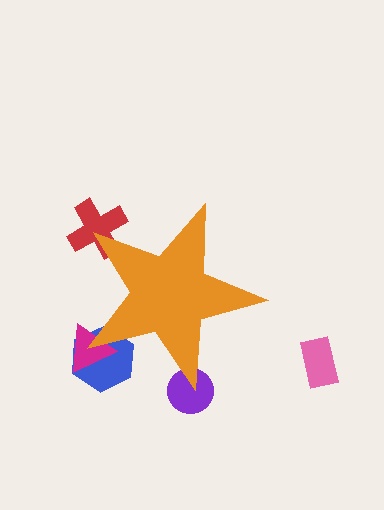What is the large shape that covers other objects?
An orange star.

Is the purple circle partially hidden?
Yes, the purple circle is partially hidden behind the orange star.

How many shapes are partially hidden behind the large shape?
4 shapes are partially hidden.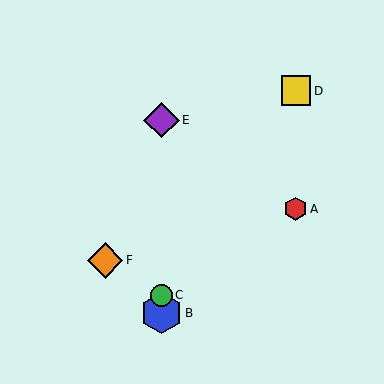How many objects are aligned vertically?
3 objects (B, C, E) are aligned vertically.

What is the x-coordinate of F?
Object F is at x≈105.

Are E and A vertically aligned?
No, E is at x≈161 and A is at x≈295.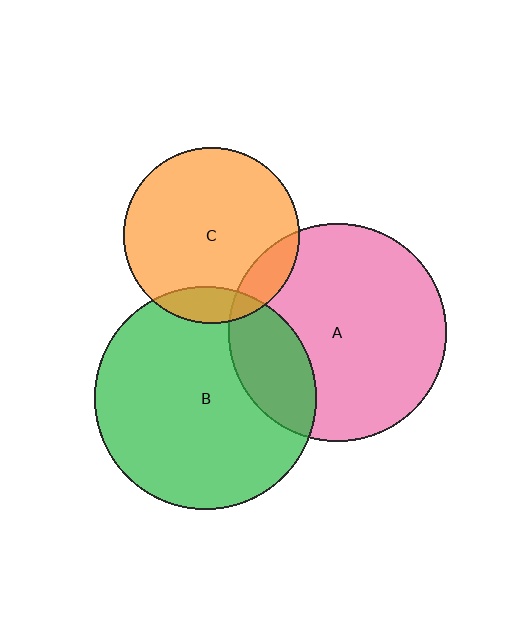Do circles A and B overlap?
Yes.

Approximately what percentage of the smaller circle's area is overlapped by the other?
Approximately 20%.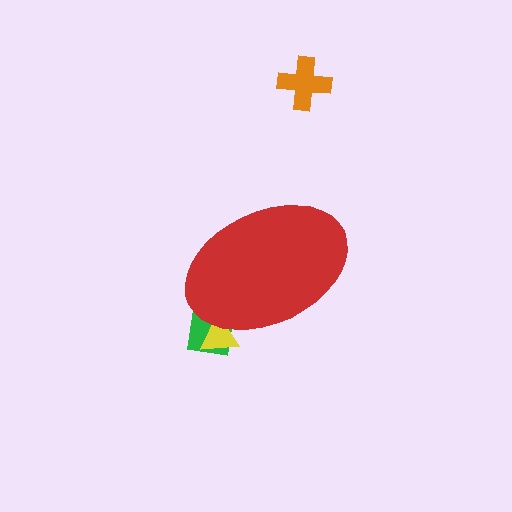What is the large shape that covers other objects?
A red ellipse.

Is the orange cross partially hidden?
No, the orange cross is fully visible.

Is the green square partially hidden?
Yes, the green square is partially hidden behind the red ellipse.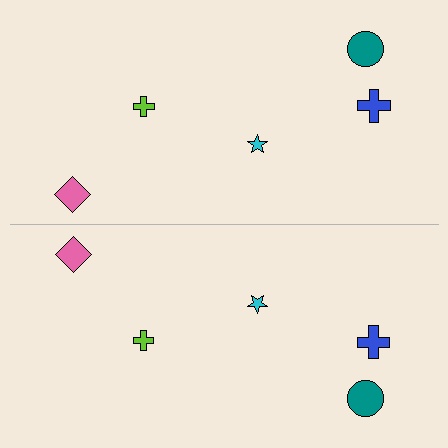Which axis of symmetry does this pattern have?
The pattern has a horizontal axis of symmetry running through the center of the image.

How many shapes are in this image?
There are 10 shapes in this image.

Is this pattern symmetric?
Yes, this pattern has bilateral (reflection) symmetry.